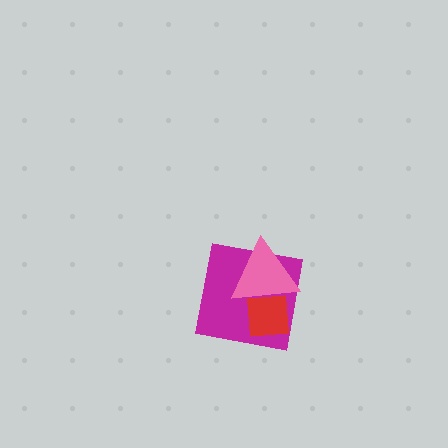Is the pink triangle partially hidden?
No, no other shape covers it.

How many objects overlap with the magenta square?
2 objects overlap with the magenta square.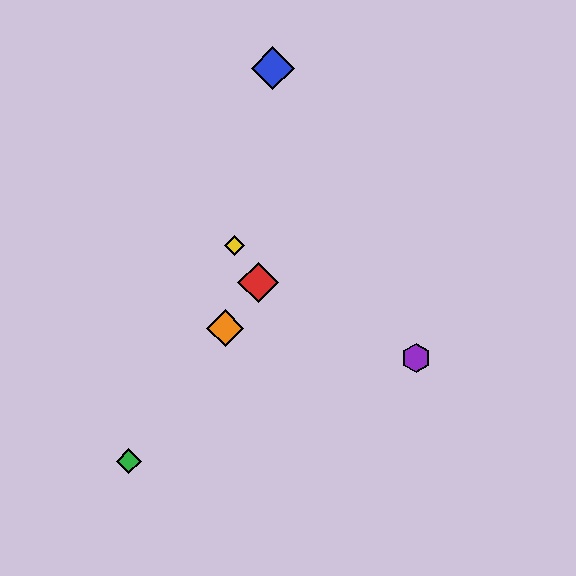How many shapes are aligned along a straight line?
3 shapes (the red diamond, the green diamond, the orange diamond) are aligned along a straight line.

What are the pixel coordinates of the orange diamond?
The orange diamond is at (225, 328).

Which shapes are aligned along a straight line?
The red diamond, the green diamond, the orange diamond are aligned along a straight line.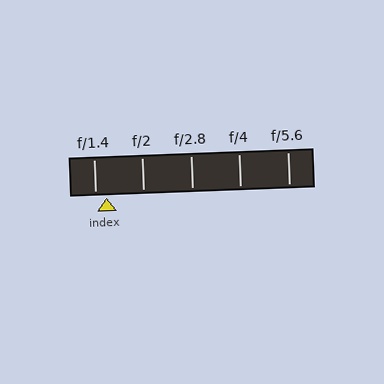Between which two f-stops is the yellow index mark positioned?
The index mark is between f/1.4 and f/2.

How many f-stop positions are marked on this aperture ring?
There are 5 f-stop positions marked.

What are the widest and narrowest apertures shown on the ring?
The widest aperture shown is f/1.4 and the narrowest is f/5.6.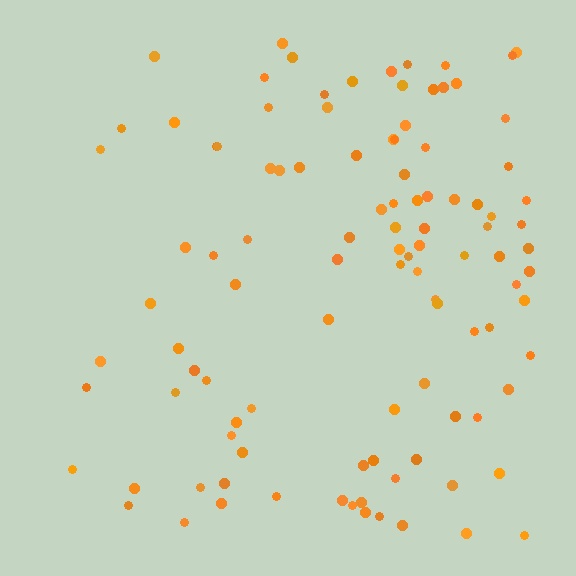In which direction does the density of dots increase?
From left to right, with the right side densest.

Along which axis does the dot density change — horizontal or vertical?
Horizontal.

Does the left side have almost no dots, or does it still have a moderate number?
Still a moderate number, just noticeably fewer than the right.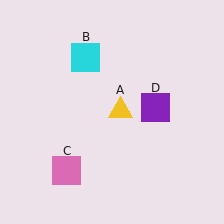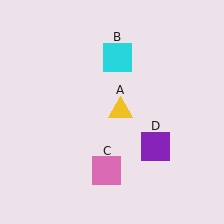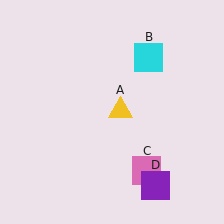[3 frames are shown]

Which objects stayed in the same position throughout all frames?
Yellow triangle (object A) remained stationary.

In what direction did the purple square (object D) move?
The purple square (object D) moved down.